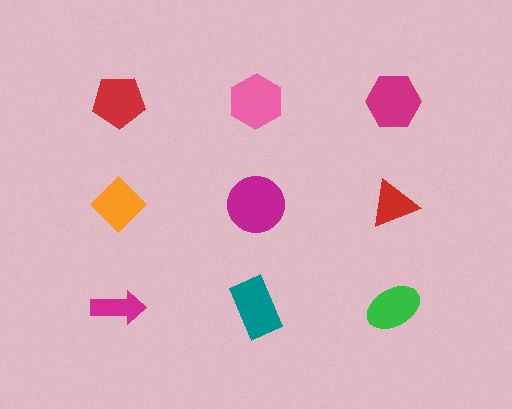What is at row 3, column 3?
A green ellipse.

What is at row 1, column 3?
A magenta hexagon.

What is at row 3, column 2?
A teal rectangle.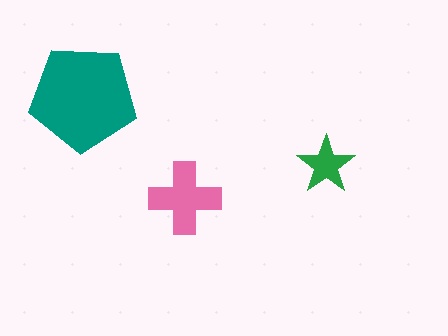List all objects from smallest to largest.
The green star, the pink cross, the teal pentagon.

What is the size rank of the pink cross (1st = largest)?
2nd.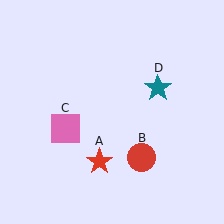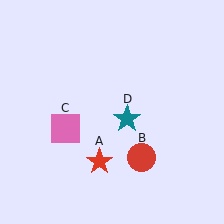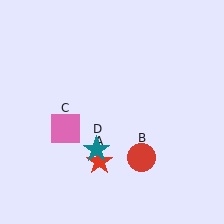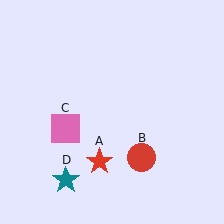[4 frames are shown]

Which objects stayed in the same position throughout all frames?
Red star (object A) and red circle (object B) and pink square (object C) remained stationary.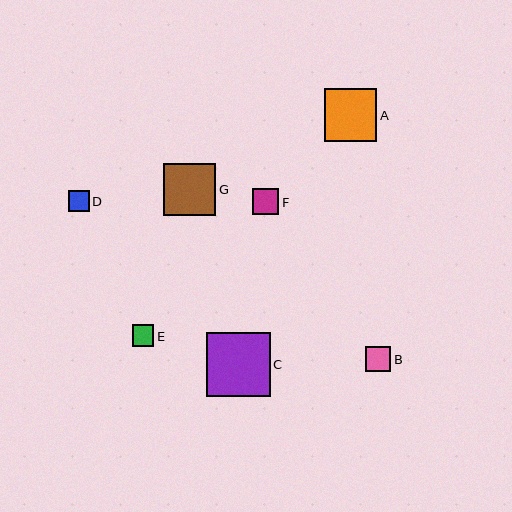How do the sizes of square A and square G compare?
Square A and square G are approximately the same size.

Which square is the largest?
Square C is the largest with a size of approximately 64 pixels.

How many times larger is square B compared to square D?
Square B is approximately 1.2 times the size of square D.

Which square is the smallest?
Square D is the smallest with a size of approximately 21 pixels.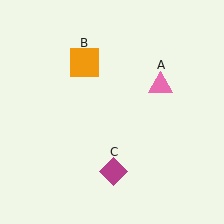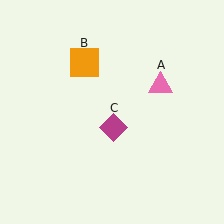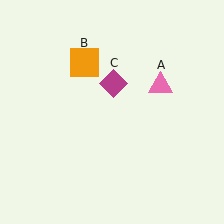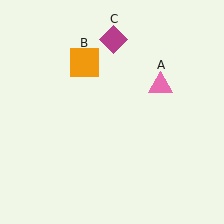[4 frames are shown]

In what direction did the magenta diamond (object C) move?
The magenta diamond (object C) moved up.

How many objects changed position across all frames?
1 object changed position: magenta diamond (object C).